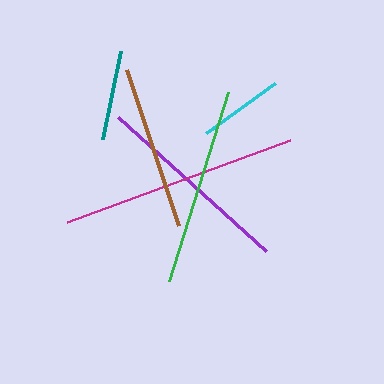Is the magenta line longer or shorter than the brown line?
The magenta line is longer than the brown line.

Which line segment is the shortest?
The cyan line is the shortest at approximately 85 pixels.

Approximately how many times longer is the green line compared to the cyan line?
The green line is approximately 2.3 times the length of the cyan line.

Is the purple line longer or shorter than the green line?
The purple line is longer than the green line.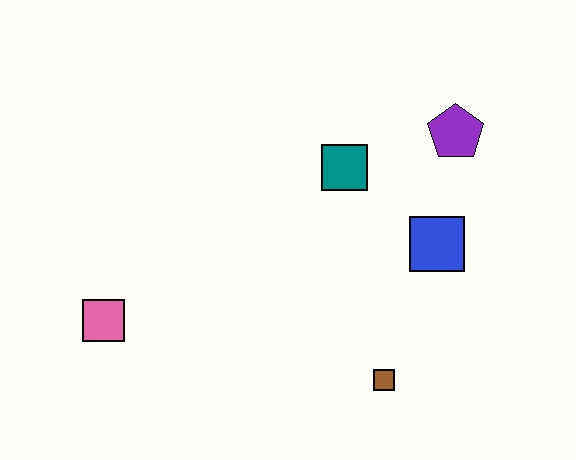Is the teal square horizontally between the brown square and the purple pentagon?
No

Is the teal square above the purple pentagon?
No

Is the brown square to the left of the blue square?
Yes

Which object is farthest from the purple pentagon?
The pink square is farthest from the purple pentagon.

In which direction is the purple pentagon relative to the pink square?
The purple pentagon is to the right of the pink square.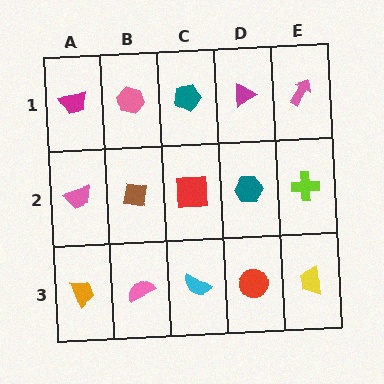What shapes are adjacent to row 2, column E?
A pink arrow (row 1, column E), a yellow trapezoid (row 3, column E), a teal hexagon (row 2, column D).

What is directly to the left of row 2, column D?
A red square.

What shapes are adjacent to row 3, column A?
A pink trapezoid (row 2, column A), a pink semicircle (row 3, column B).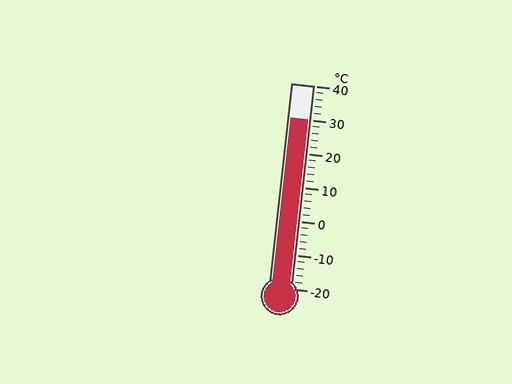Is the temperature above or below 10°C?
The temperature is above 10°C.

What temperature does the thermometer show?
The thermometer shows approximately 30°C.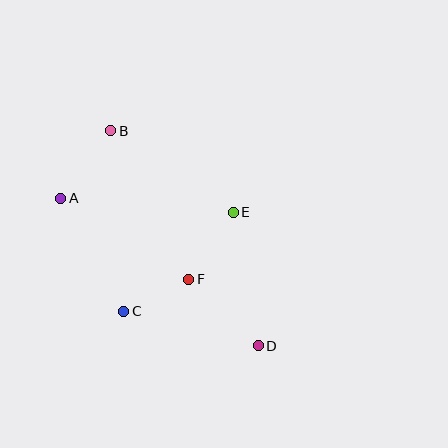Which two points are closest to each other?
Points C and F are closest to each other.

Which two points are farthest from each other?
Points B and D are farthest from each other.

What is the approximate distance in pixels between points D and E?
The distance between D and E is approximately 136 pixels.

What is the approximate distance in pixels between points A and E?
The distance between A and E is approximately 173 pixels.